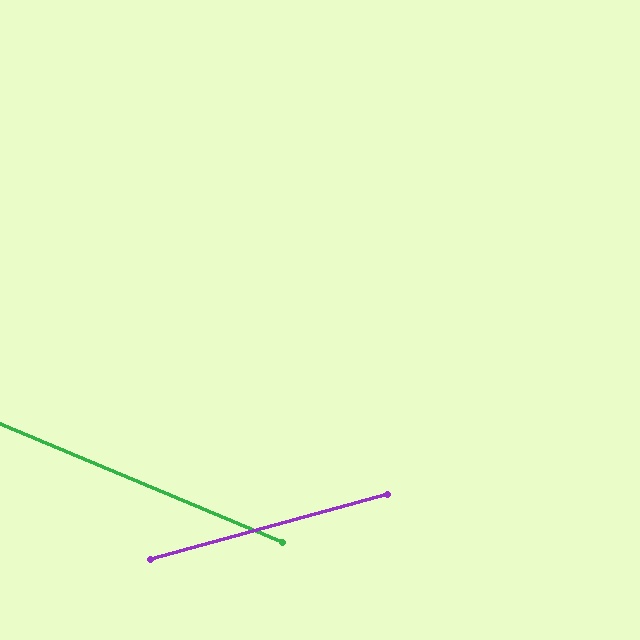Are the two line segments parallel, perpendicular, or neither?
Neither parallel nor perpendicular — they differ by about 38°.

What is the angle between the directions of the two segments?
Approximately 38 degrees.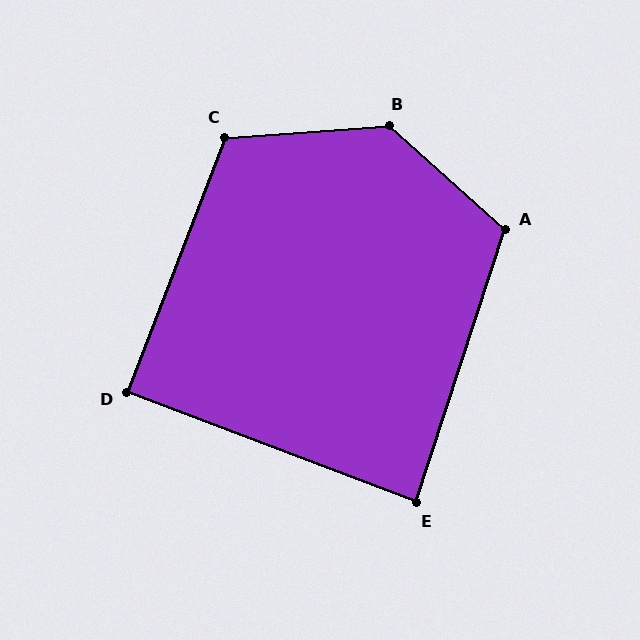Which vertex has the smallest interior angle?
E, at approximately 87 degrees.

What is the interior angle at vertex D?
Approximately 90 degrees (approximately right).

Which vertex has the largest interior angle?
B, at approximately 134 degrees.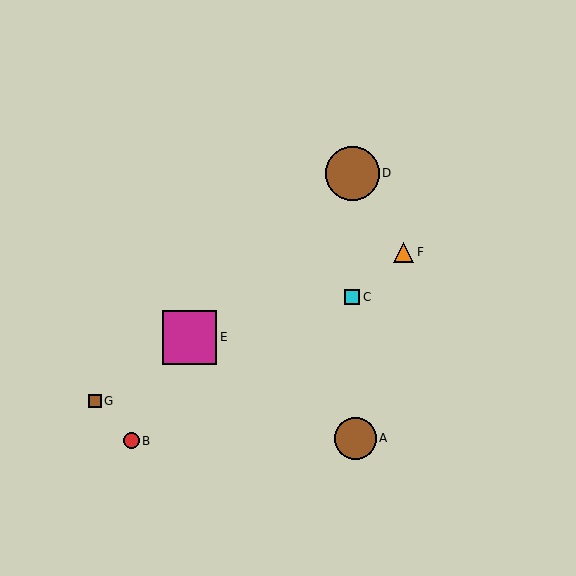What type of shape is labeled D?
Shape D is a brown circle.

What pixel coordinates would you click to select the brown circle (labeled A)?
Click at (356, 438) to select the brown circle A.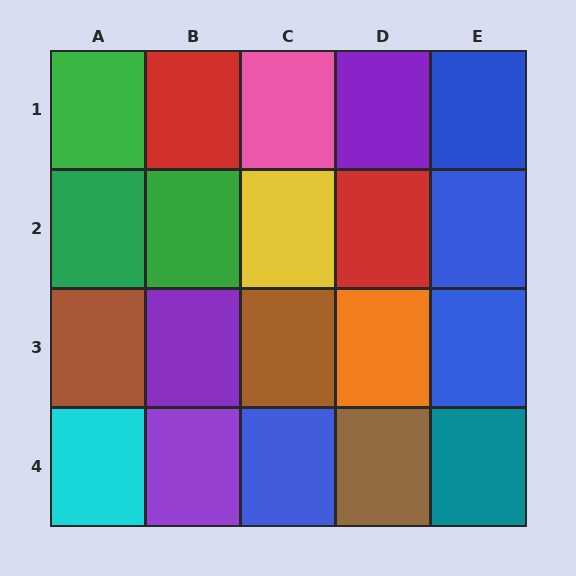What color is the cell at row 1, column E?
Blue.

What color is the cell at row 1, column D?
Purple.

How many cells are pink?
1 cell is pink.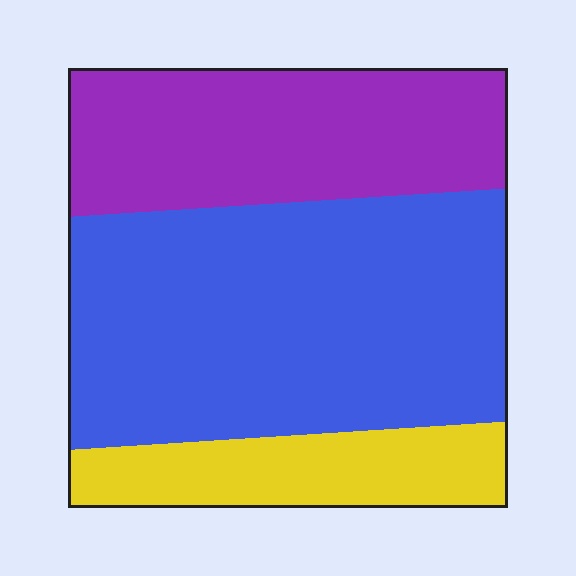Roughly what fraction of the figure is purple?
Purple takes up about one third (1/3) of the figure.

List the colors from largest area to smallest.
From largest to smallest: blue, purple, yellow.